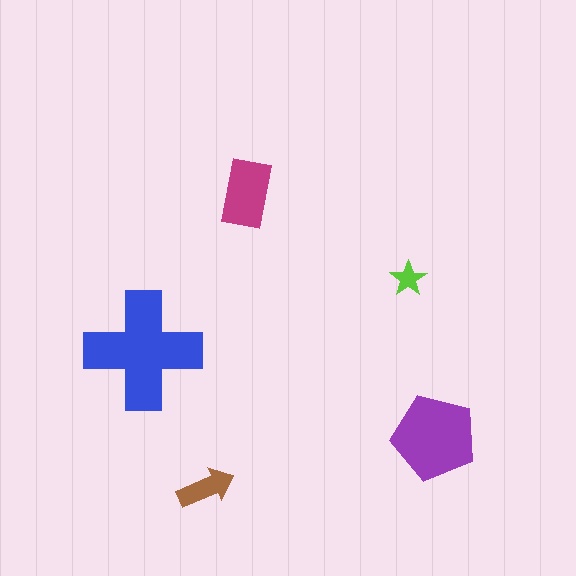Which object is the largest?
The blue cross.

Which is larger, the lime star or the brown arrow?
The brown arrow.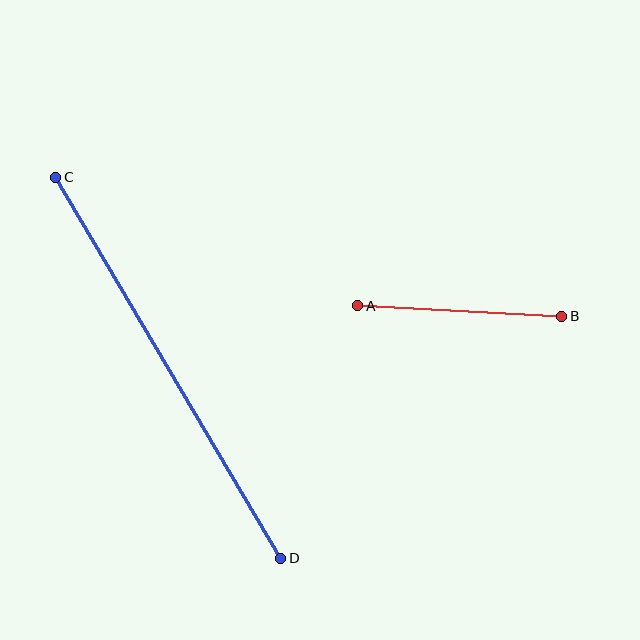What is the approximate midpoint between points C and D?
The midpoint is at approximately (168, 368) pixels.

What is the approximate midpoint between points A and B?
The midpoint is at approximately (460, 311) pixels.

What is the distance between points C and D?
The distance is approximately 442 pixels.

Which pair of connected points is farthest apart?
Points C and D are farthest apart.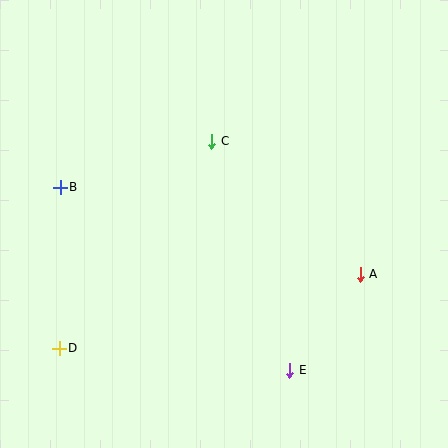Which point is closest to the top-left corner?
Point B is closest to the top-left corner.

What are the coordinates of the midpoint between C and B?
The midpoint between C and B is at (136, 164).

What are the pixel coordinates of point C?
Point C is at (212, 141).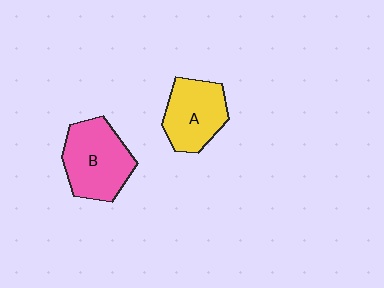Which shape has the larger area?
Shape B (pink).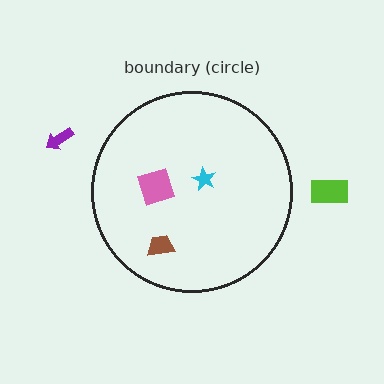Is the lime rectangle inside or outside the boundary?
Outside.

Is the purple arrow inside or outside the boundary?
Outside.